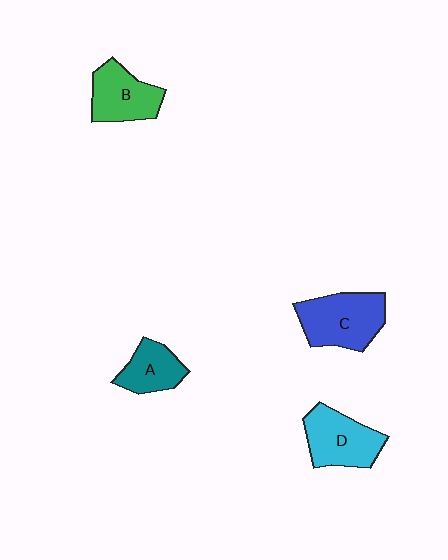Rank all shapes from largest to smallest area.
From largest to smallest: C (blue), D (cyan), B (green), A (teal).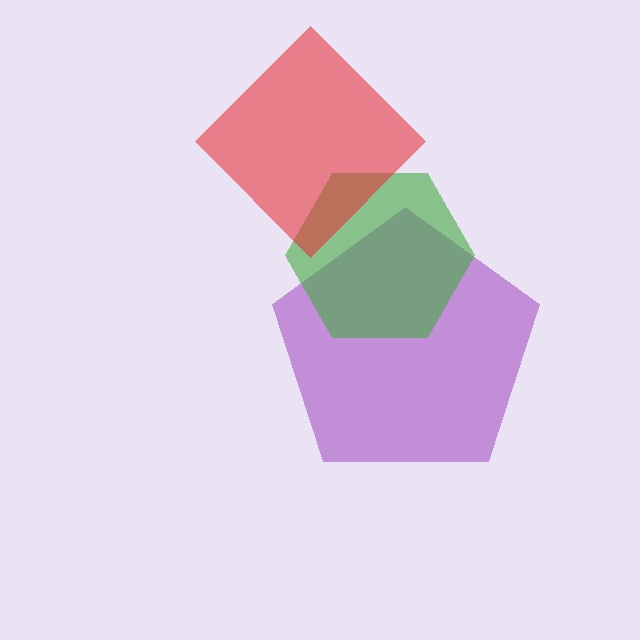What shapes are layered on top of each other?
The layered shapes are: a purple pentagon, a green hexagon, a red diamond.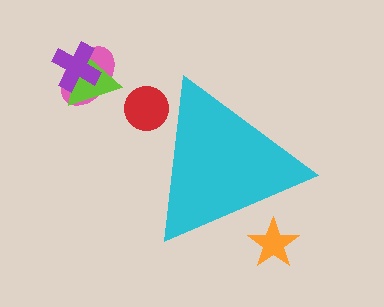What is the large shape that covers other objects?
A cyan triangle.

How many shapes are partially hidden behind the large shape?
2 shapes are partially hidden.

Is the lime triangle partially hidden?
No, the lime triangle is fully visible.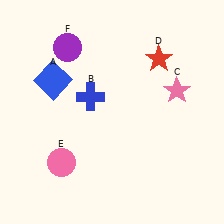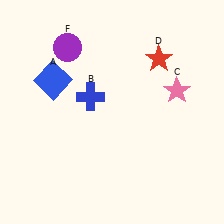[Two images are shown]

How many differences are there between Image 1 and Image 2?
There is 1 difference between the two images.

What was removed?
The pink circle (E) was removed in Image 2.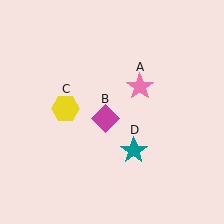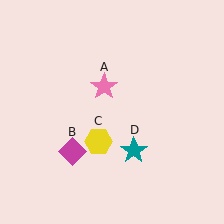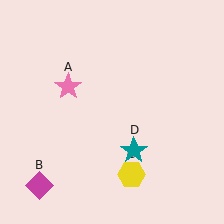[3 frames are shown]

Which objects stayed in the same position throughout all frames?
Teal star (object D) remained stationary.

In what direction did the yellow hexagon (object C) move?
The yellow hexagon (object C) moved down and to the right.